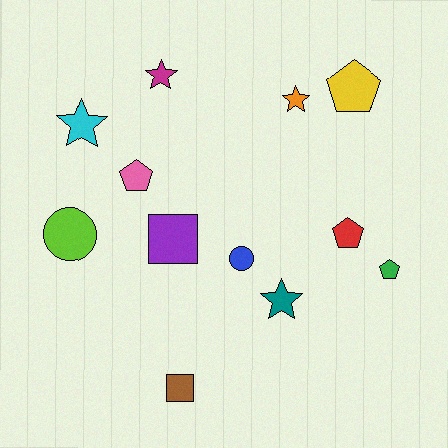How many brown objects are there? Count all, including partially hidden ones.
There is 1 brown object.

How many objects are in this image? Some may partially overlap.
There are 12 objects.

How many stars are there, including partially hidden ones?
There are 4 stars.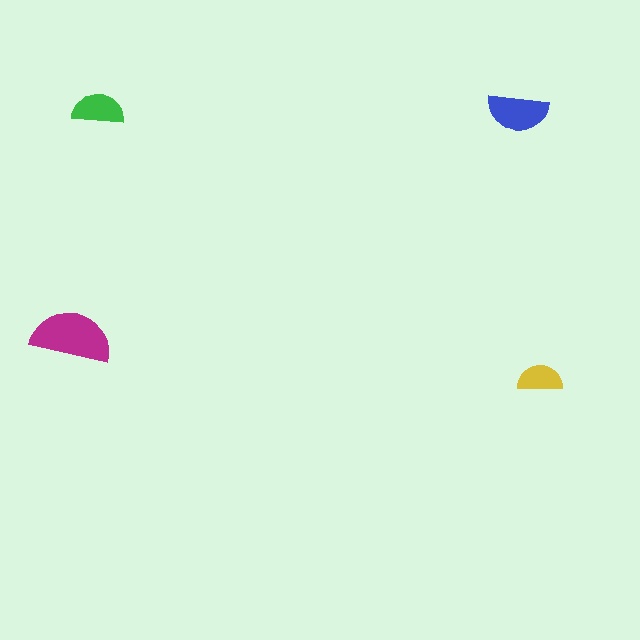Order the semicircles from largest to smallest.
the magenta one, the blue one, the green one, the yellow one.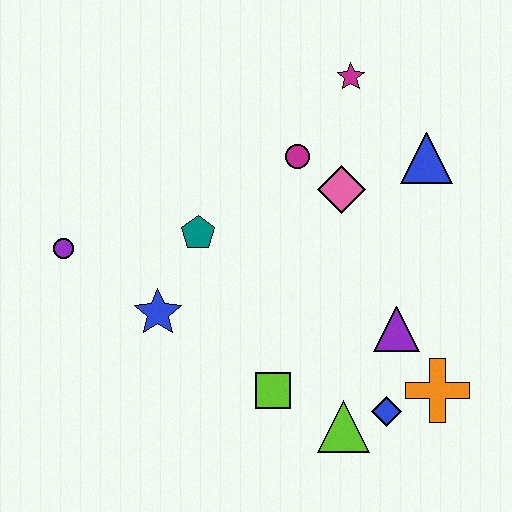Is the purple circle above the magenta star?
No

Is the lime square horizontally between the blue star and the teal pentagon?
No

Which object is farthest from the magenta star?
The lime triangle is farthest from the magenta star.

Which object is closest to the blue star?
The teal pentagon is closest to the blue star.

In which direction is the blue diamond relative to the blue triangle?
The blue diamond is below the blue triangle.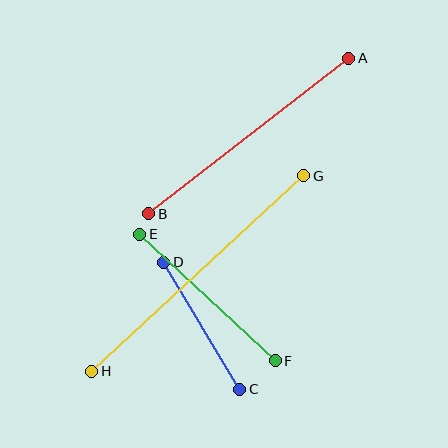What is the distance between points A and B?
The distance is approximately 254 pixels.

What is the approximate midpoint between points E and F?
The midpoint is at approximately (207, 297) pixels.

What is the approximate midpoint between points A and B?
The midpoint is at approximately (249, 136) pixels.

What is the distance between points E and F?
The distance is approximately 185 pixels.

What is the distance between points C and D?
The distance is approximately 148 pixels.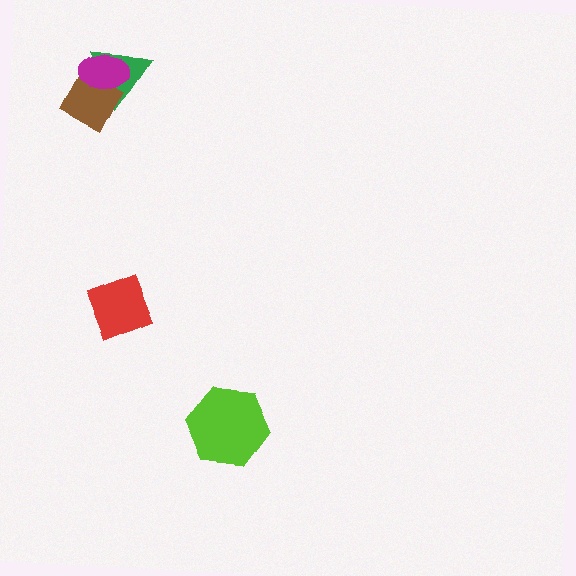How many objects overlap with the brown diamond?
2 objects overlap with the brown diamond.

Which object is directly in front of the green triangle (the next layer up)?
The brown diamond is directly in front of the green triangle.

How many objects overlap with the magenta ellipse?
2 objects overlap with the magenta ellipse.